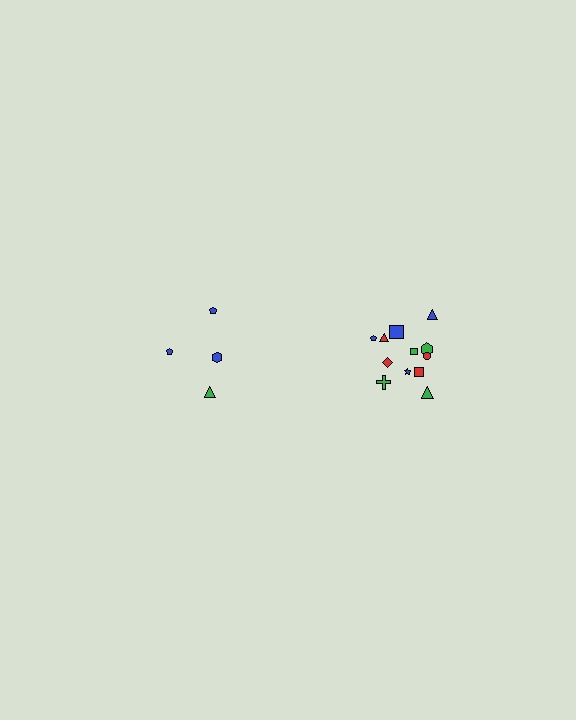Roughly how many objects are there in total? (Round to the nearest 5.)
Roughly 15 objects in total.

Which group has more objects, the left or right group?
The right group.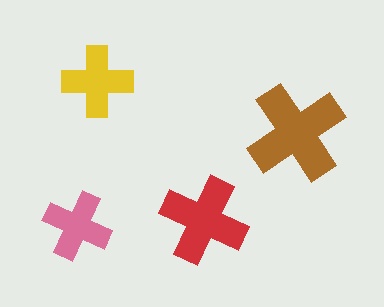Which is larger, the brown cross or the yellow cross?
The brown one.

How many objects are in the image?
There are 4 objects in the image.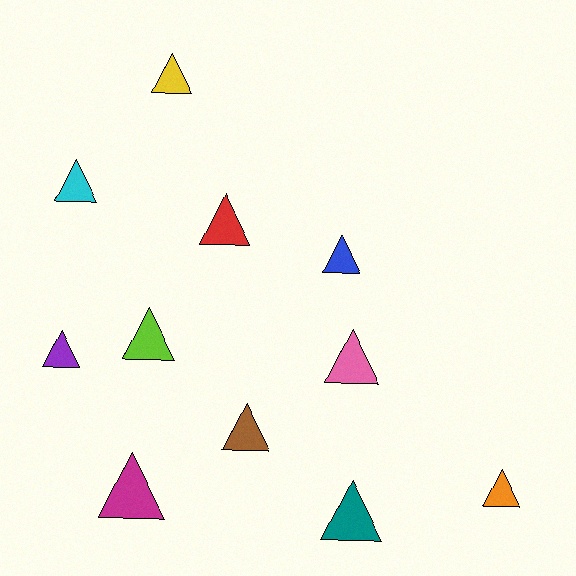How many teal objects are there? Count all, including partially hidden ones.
There is 1 teal object.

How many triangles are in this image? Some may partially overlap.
There are 11 triangles.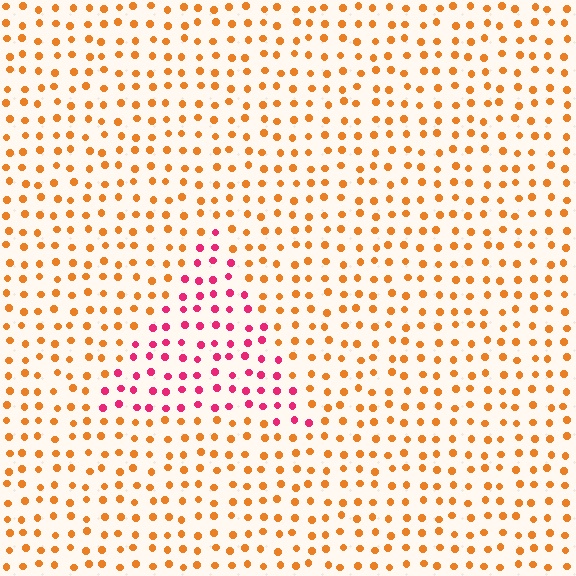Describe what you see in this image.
The image is filled with small orange elements in a uniform arrangement. A triangle-shaped region is visible where the elements are tinted to a slightly different hue, forming a subtle color boundary.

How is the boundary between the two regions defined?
The boundary is defined purely by a slight shift in hue (about 53 degrees). Spacing, size, and orientation are identical on both sides.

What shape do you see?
I see a triangle.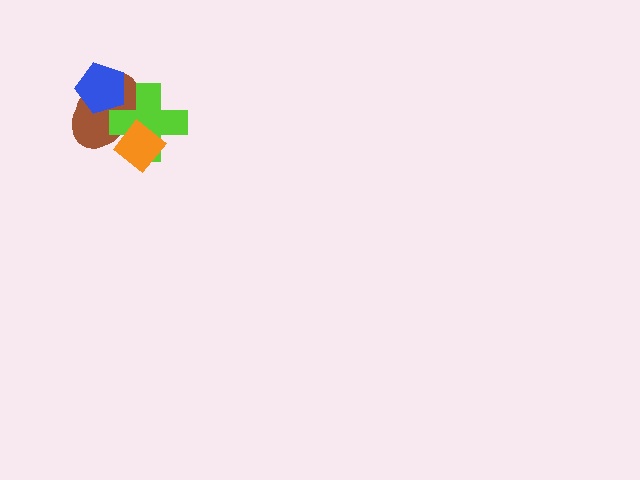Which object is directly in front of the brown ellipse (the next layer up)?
The lime cross is directly in front of the brown ellipse.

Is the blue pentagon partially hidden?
No, no other shape covers it.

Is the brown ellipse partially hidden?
Yes, it is partially covered by another shape.